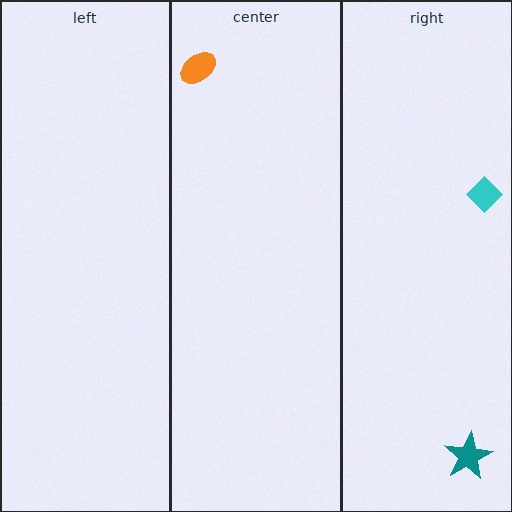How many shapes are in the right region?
2.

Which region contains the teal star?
The right region.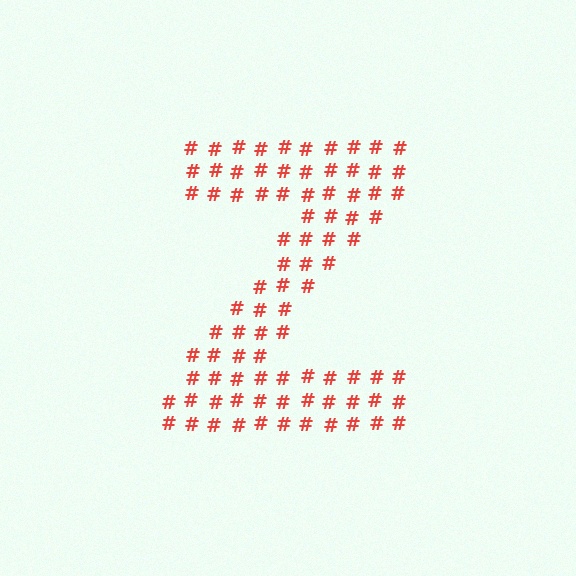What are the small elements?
The small elements are hash symbols.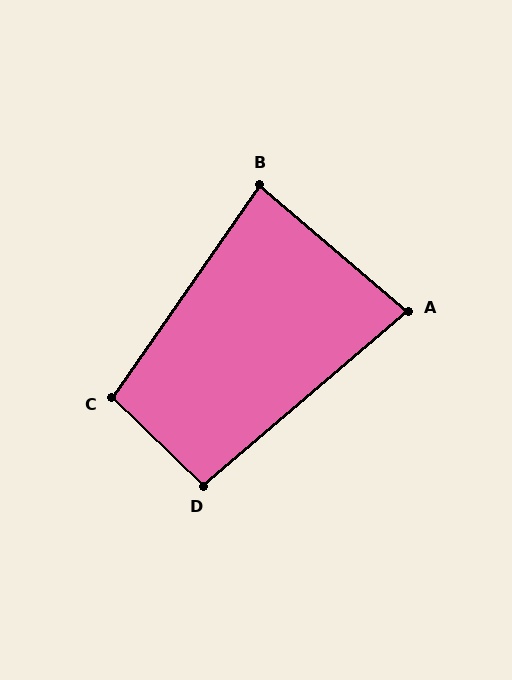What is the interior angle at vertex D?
Approximately 96 degrees (obtuse).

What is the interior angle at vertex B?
Approximately 84 degrees (acute).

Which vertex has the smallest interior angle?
A, at approximately 81 degrees.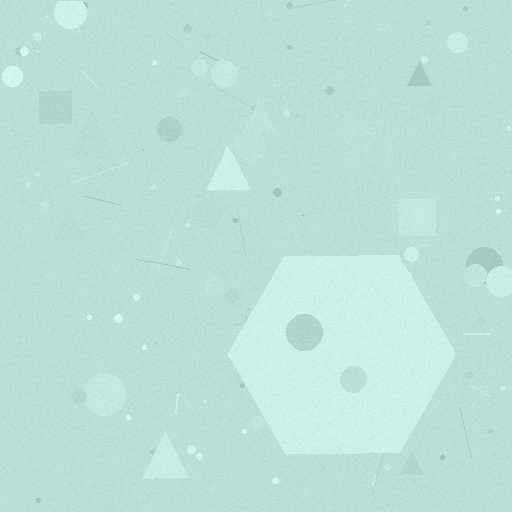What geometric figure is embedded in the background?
A hexagon is embedded in the background.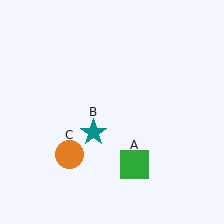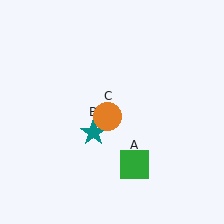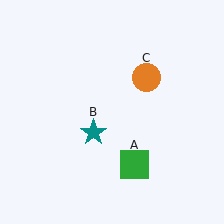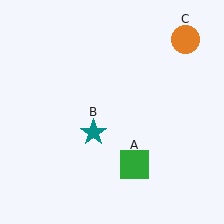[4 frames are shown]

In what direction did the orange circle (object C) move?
The orange circle (object C) moved up and to the right.